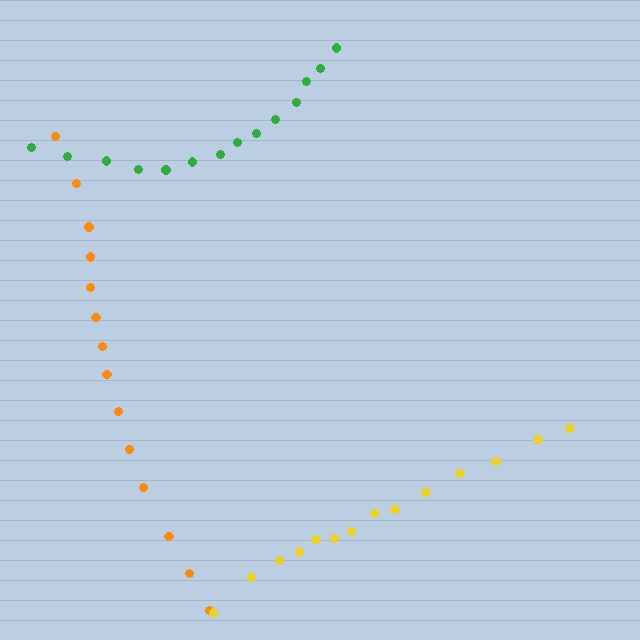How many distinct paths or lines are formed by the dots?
There are 3 distinct paths.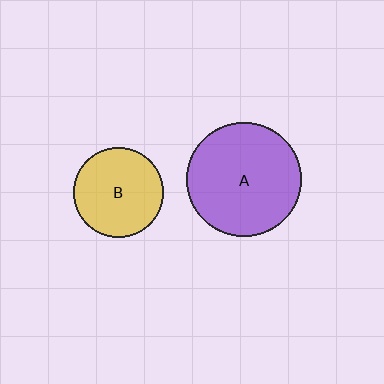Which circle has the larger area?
Circle A (purple).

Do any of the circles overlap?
No, none of the circles overlap.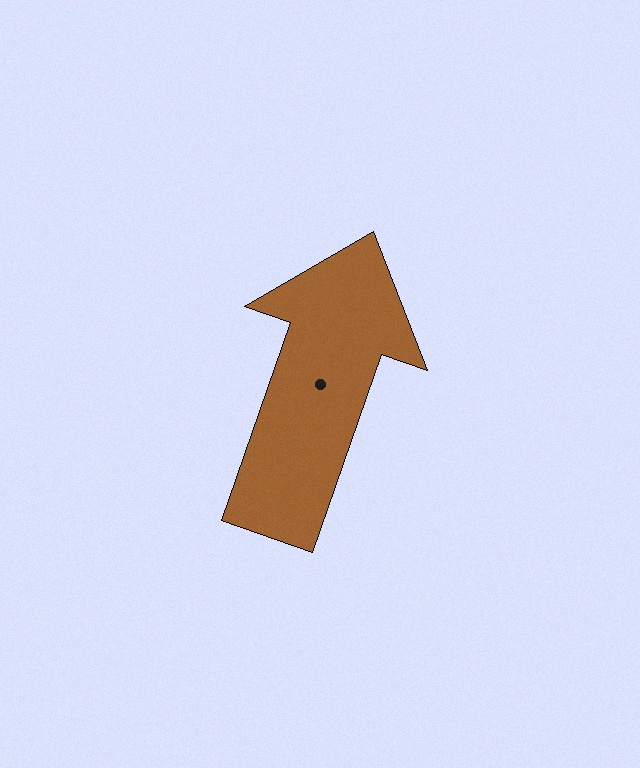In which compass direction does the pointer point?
North.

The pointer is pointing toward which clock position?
Roughly 1 o'clock.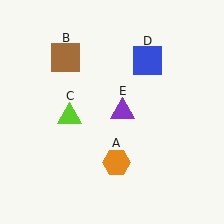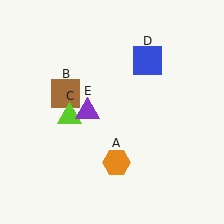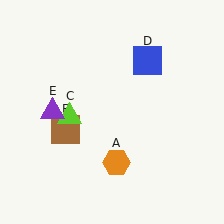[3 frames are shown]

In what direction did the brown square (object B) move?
The brown square (object B) moved down.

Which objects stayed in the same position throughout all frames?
Orange hexagon (object A) and lime triangle (object C) and blue square (object D) remained stationary.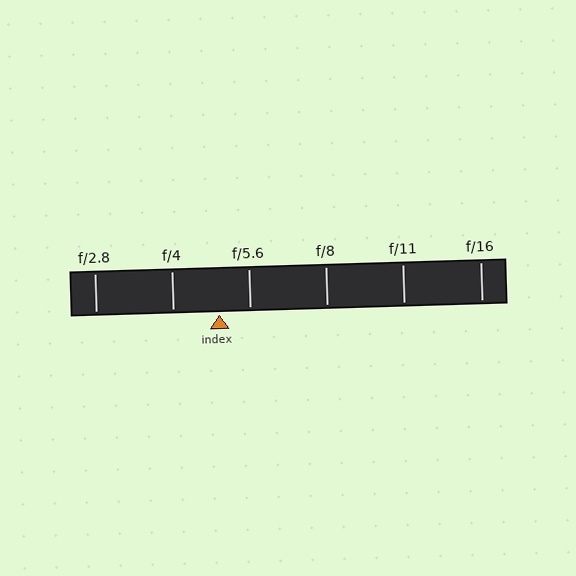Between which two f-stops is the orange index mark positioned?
The index mark is between f/4 and f/5.6.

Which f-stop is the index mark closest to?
The index mark is closest to f/5.6.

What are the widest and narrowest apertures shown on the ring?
The widest aperture shown is f/2.8 and the narrowest is f/16.